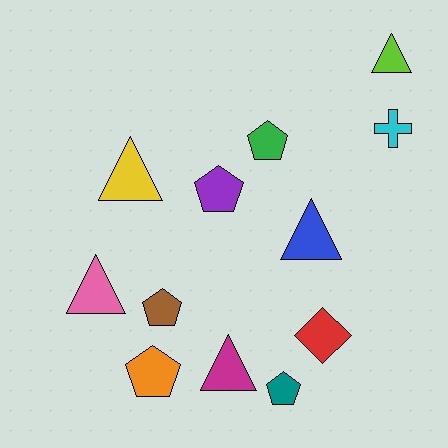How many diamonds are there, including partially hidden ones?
There is 1 diamond.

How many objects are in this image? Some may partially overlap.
There are 12 objects.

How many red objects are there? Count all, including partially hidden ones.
There is 1 red object.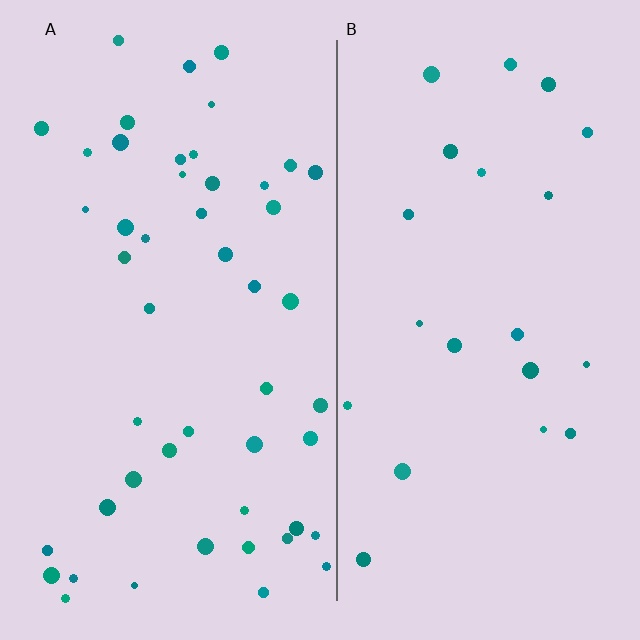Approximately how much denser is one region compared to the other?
Approximately 2.3× — region A over region B.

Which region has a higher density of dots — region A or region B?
A (the left).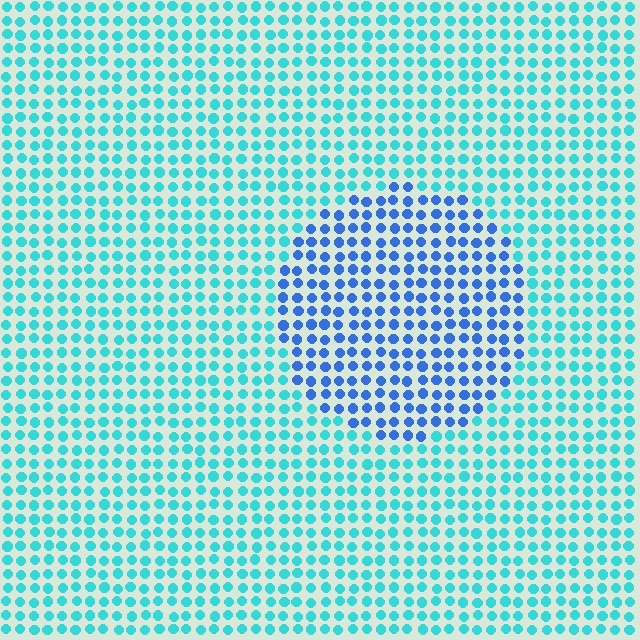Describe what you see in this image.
The image is filled with small cyan elements in a uniform arrangement. A circle-shaped region is visible where the elements are tinted to a slightly different hue, forming a subtle color boundary.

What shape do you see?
I see a circle.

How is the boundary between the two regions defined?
The boundary is defined purely by a slight shift in hue (about 40 degrees). Spacing, size, and orientation are identical on both sides.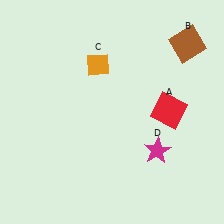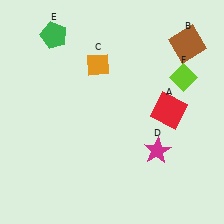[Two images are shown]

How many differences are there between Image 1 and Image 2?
There are 2 differences between the two images.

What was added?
A green pentagon (E), a lime diamond (F) were added in Image 2.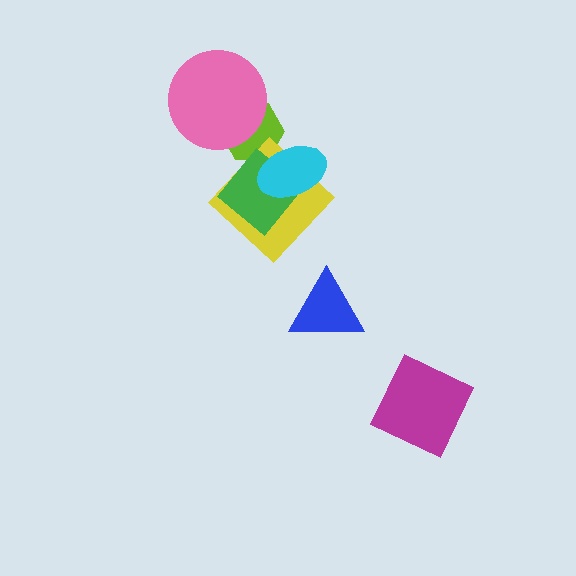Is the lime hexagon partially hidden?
Yes, it is partially covered by another shape.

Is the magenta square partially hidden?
No, no other shape covers it.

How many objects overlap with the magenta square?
0 objects overlap with the magenta square.